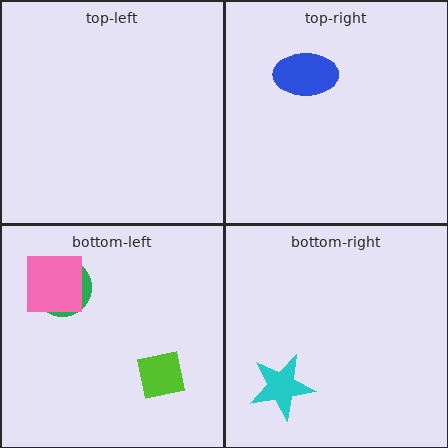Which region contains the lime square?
The bottom-left region.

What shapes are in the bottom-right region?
The cyan star.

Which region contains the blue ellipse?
The top-right region.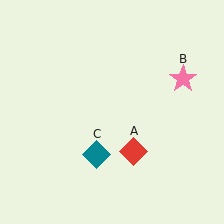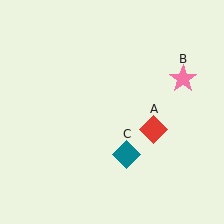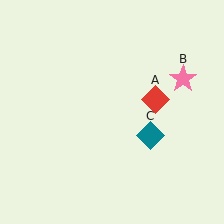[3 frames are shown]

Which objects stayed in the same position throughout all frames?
Pink star (object B) remained stationary.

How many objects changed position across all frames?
2 objects changed position: red diamond (object A), teal diamond (object C).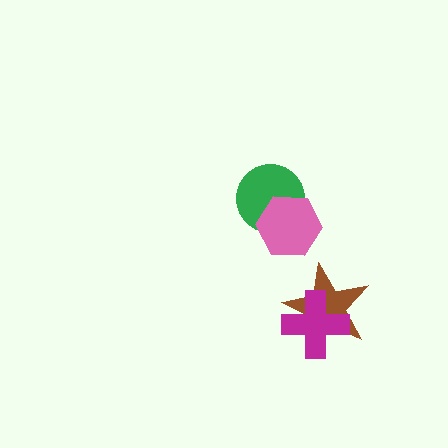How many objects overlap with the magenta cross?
1 object overlaps with the magenta cross.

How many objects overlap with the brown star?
1 object overlaps with the brown star.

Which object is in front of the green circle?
The pink hexagon is in front of the green circle.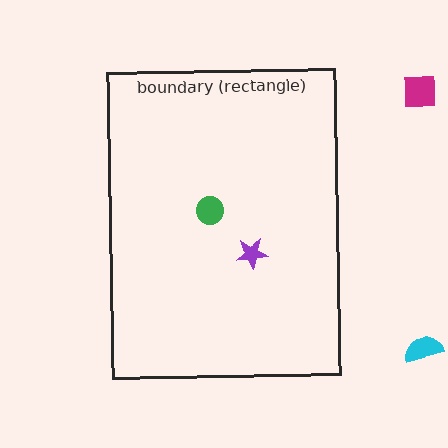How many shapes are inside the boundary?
2 inside, 2 outside.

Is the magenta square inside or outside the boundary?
Outside.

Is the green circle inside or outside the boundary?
Inside.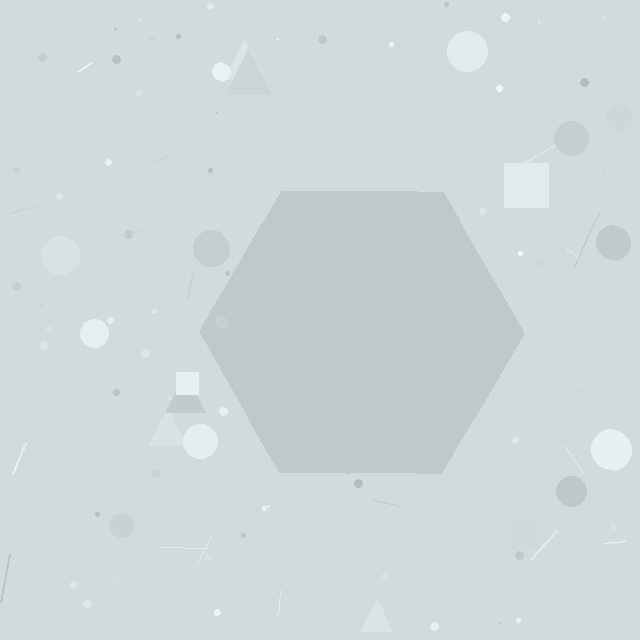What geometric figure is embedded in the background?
A hexagon is embedded in the background.